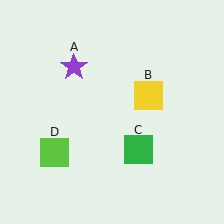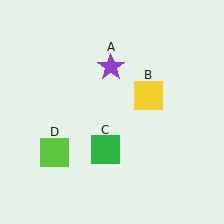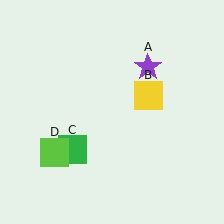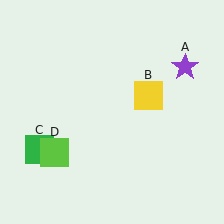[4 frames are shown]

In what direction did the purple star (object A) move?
The purple star (object A) moved right.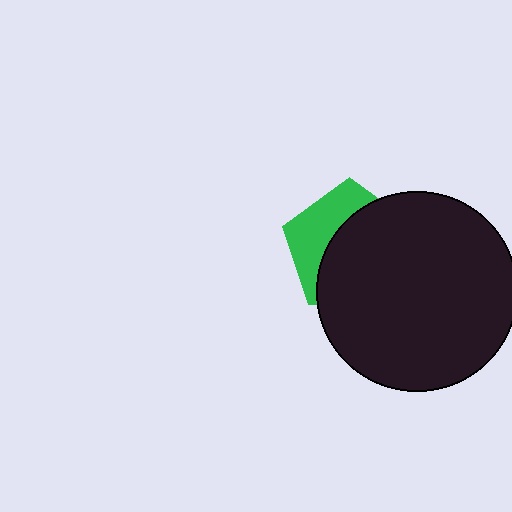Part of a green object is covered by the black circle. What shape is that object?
It is a pentagon.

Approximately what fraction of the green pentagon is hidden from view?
Roughly 64% of the green pentagon is hidden behind the black circle.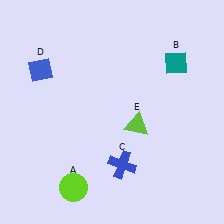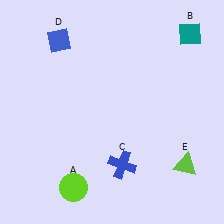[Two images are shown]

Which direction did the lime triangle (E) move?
The lime triangle (E) moved right.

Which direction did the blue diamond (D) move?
The blue diamond (D) moved up.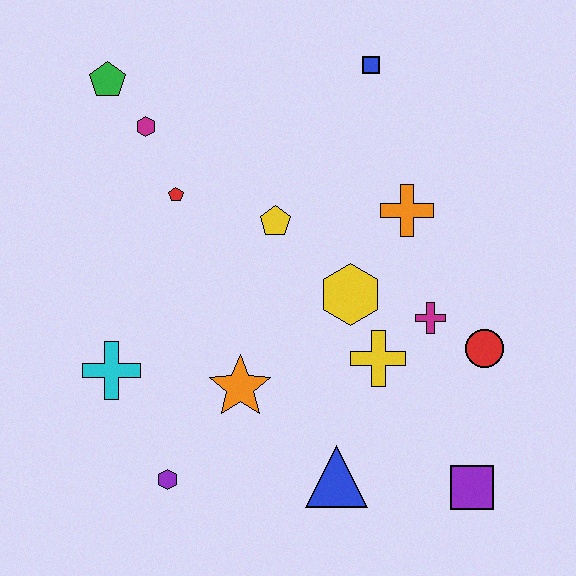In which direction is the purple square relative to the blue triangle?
The purple square is to the right of the blue triangle.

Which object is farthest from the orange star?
The blue square is farthest from the orange star.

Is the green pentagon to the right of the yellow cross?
No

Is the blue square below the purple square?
No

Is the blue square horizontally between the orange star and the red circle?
Yes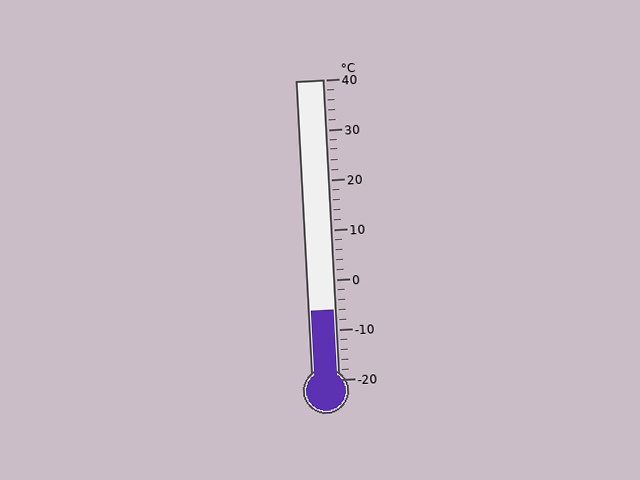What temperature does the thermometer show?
The thermometer shows approximately -6°C.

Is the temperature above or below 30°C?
The temperature is below 30°C.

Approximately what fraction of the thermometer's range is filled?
The thermometer is filled to approximately 25% of its range.